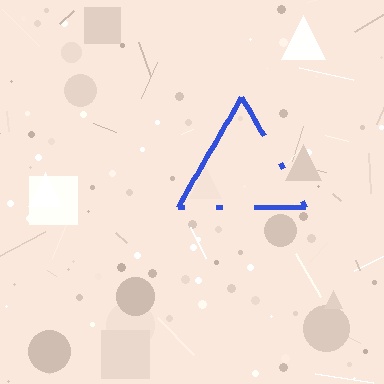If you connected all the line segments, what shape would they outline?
They would outline a triangle.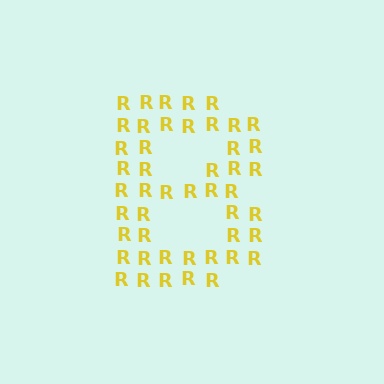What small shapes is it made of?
It is made of small letter R's.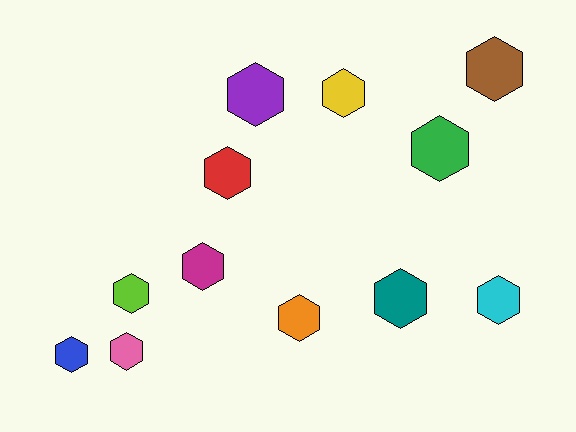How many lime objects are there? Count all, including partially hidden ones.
There is 1 lime object.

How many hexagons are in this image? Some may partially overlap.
There are 12 hexagons.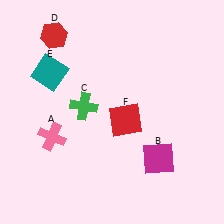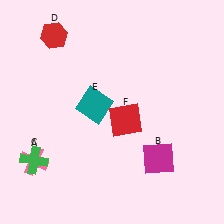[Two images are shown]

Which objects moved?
The objects that moved are: the pink cross (A), the green cross (C), the teal square (E).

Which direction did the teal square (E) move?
The teal square (E) moved right.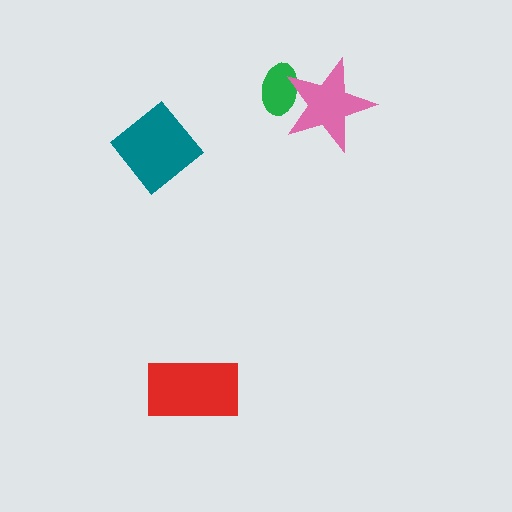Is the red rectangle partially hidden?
No, no other shape covers it.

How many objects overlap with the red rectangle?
0 objects overlap with the red rectangle.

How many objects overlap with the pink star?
1 object overlaps with the pink star.